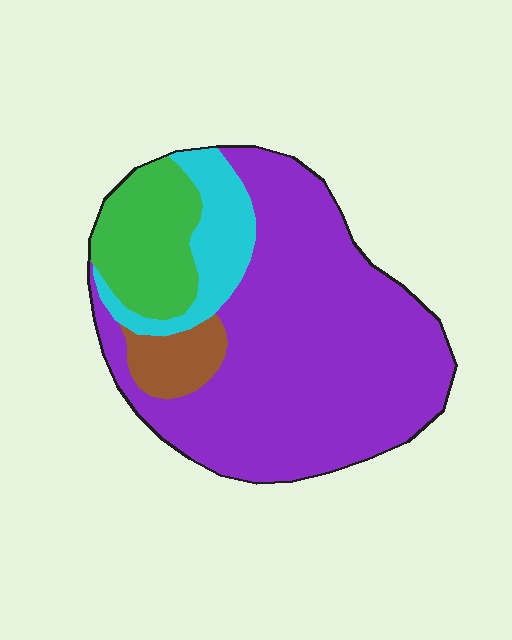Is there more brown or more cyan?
Cyan.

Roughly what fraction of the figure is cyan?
Cyan takes up about one eighth (1/8) of the figure.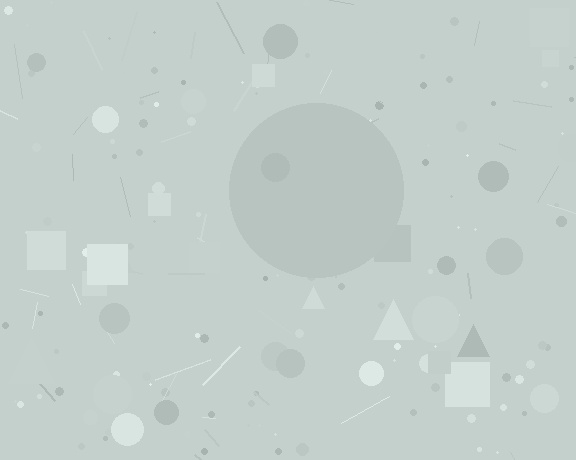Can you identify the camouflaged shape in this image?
The camouflaged shape is a circle.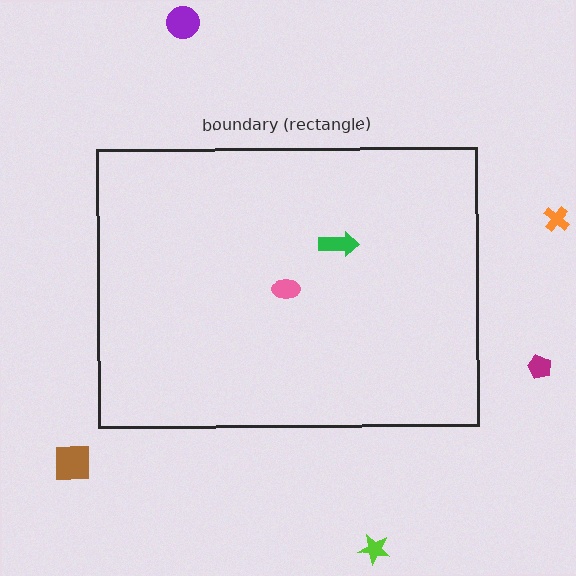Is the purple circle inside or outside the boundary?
Outside.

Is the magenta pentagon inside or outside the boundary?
Outside.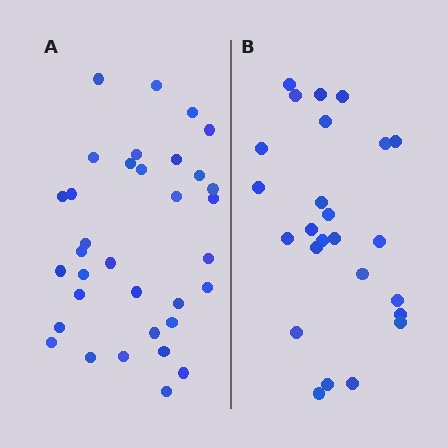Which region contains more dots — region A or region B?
Region A (the left region) has more dots.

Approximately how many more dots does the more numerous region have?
Region A has roughly 8 or so more dots than region B.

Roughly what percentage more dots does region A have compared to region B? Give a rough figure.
About 35% more.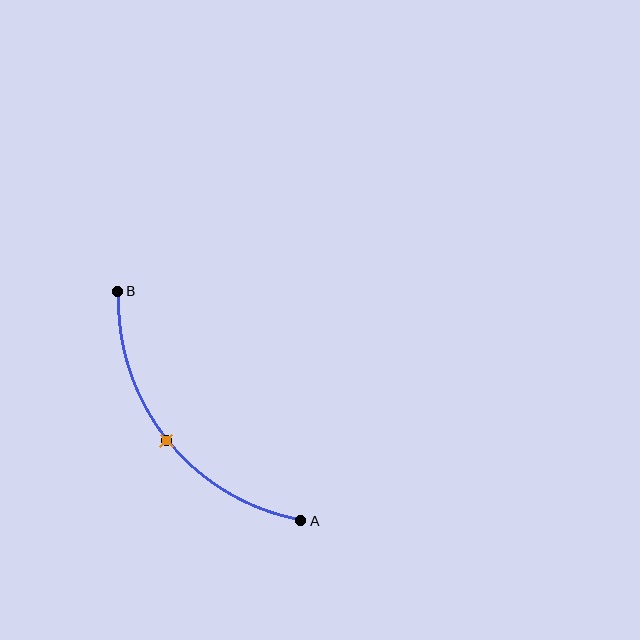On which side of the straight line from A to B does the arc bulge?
The arc bulges below and to the left of the straight line connecting A and B.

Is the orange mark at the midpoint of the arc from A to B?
Yes. The orange mark lies on the arc at equal arc-length from both A and B — it is the arc midpoint.